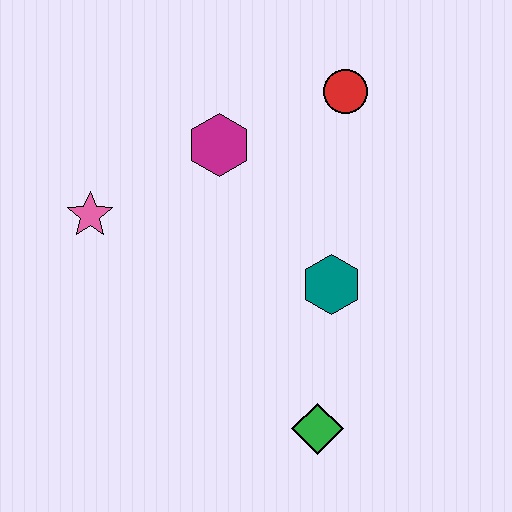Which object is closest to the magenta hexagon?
The red circle is closest to the magenta hexagon.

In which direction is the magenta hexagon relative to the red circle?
The magenta hexagon is to the left of the red circle.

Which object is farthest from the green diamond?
The red circle is farthest from the green diamond.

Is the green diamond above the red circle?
No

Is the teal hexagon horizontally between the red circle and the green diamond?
Yes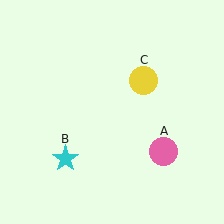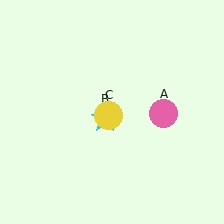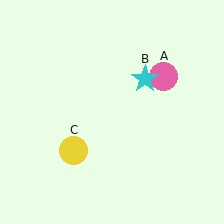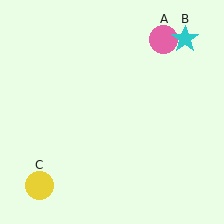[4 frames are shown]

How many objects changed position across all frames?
3 objects changed position: pink circle (object A), cyan star (object B), yellow circle (object C).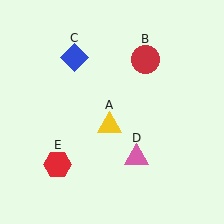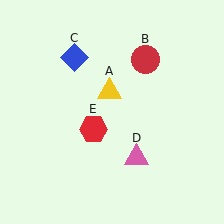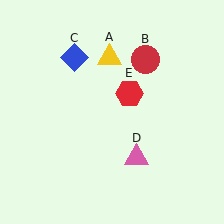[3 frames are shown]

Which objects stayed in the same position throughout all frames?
Red circle (object B) and blue diamond (object C) and pink triangle (object D) remained stationary.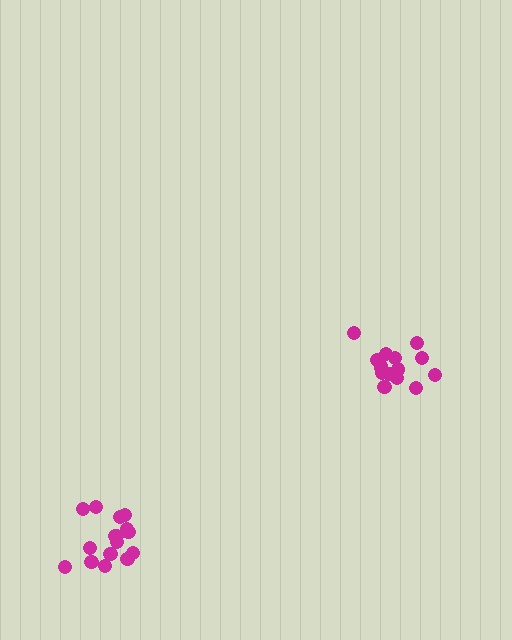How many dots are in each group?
Group 1: 16 dots, Group 2: 15 dots (31 total).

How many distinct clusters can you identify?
There are 2 distinct clusters.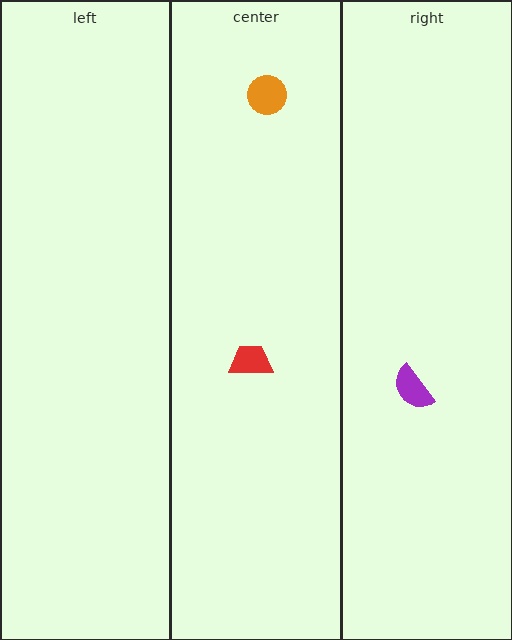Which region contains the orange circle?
The center region.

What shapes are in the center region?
The red trapezoid, the orange circle.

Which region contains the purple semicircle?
The right region.